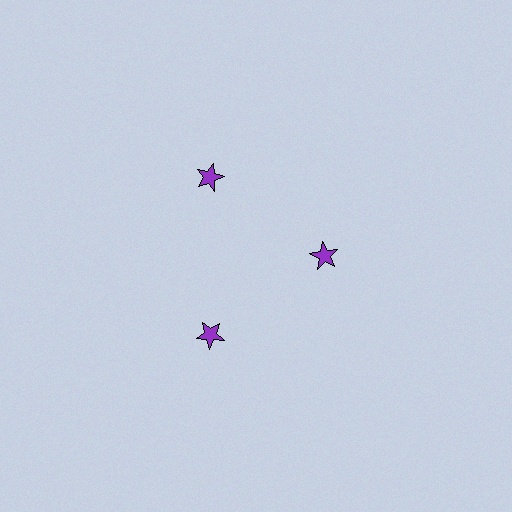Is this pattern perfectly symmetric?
No. The 3 purple stars are arranged in a ring, but one element near the 3 o'clock position is pulled inward toward the center, breaking the 3-fold rotational symmetry.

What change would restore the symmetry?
The symmetry would be restored by moving it outward, back onto the ring so that all 3 stars sit at equal angles and equal distance from the center.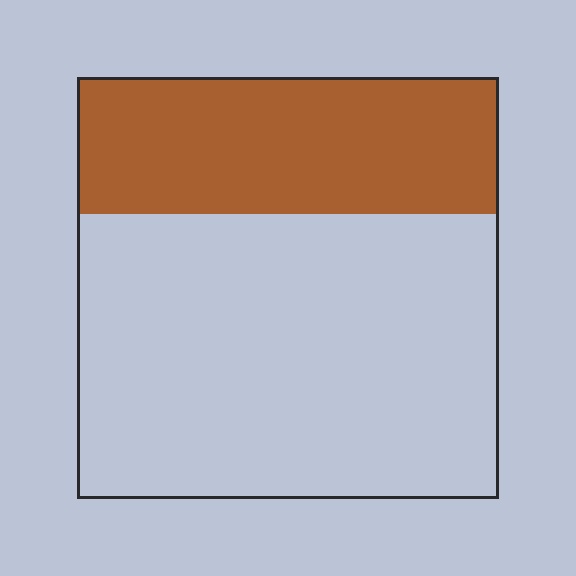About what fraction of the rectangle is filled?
About one third (1/3).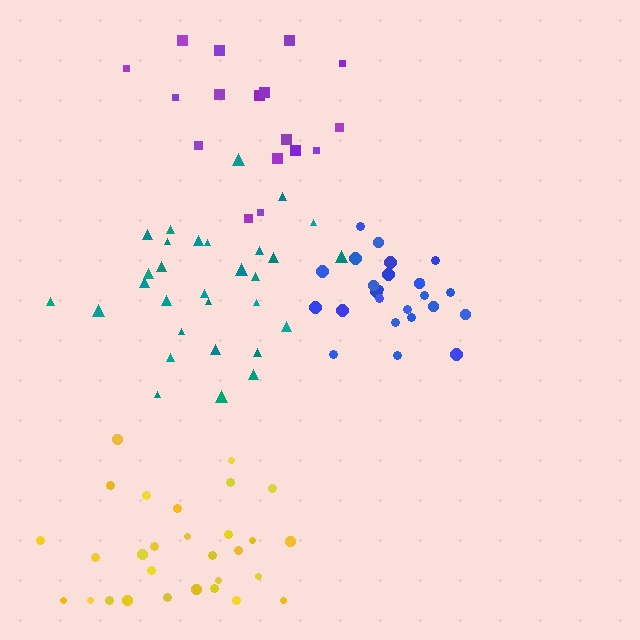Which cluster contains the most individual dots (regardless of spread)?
Teal (30).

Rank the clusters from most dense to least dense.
blue, purple, yellow, teal.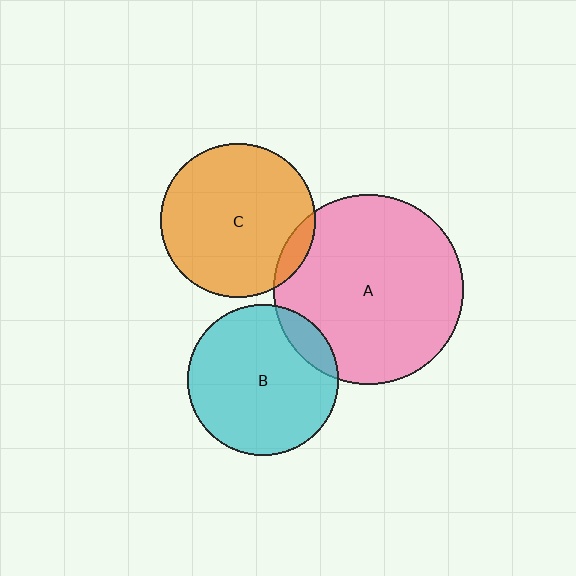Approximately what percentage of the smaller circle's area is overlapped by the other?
Approximately 10%.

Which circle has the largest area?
Circle A (pink).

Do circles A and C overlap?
Yes.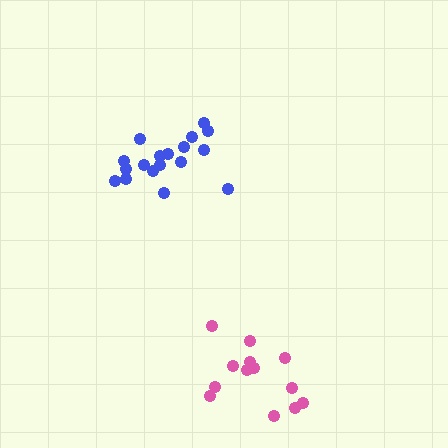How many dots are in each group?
Group 1: 13 dots, Group 2: 18 dots (31 total).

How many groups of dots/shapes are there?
There are 2 groups.